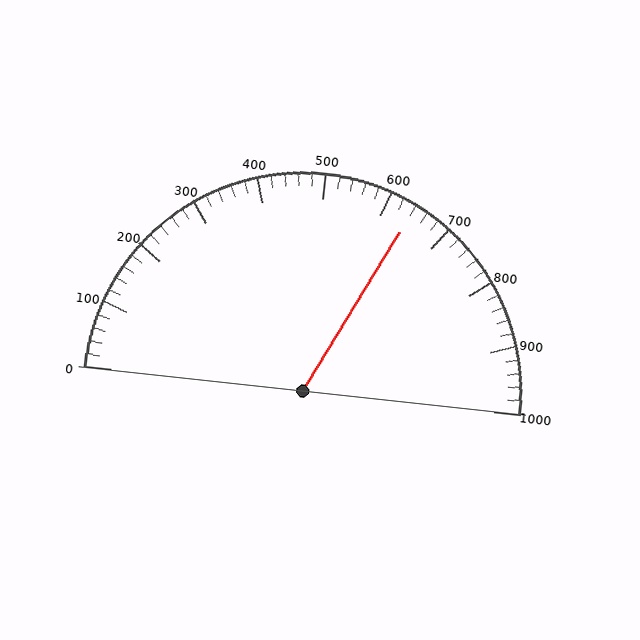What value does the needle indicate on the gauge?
The needle indicates approximately 640.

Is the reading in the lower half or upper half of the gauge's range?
The reading is in the upper half of the range (0 to 1000).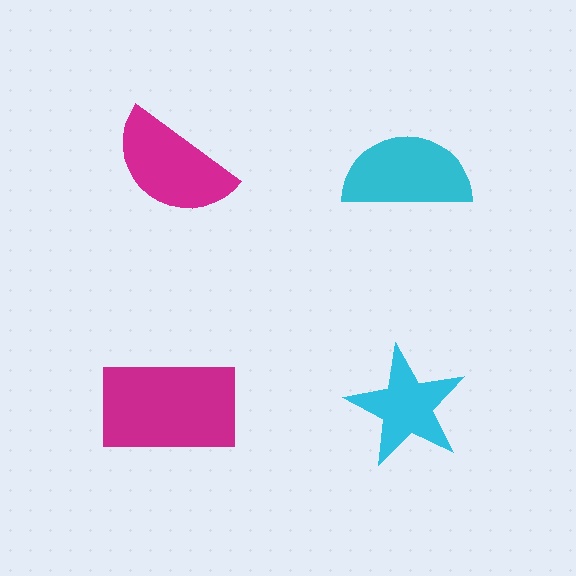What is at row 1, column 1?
A magenta semicircle.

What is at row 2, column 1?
A magenta rectangle.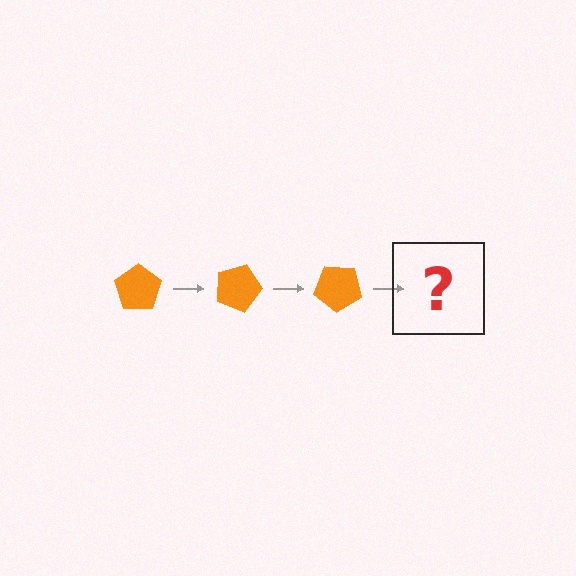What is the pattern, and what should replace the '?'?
The pattern is that the pentagon rotates 20 degrees each step. The '?' should be an orange pentagon rotated 60 degrees.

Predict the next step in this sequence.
The next step is an orange pentagon rotated 60 degrees.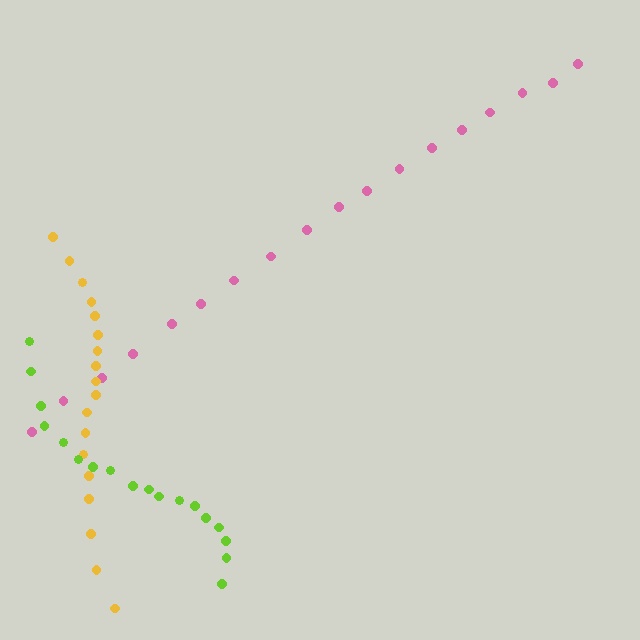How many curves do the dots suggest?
There are 3 distinct paths.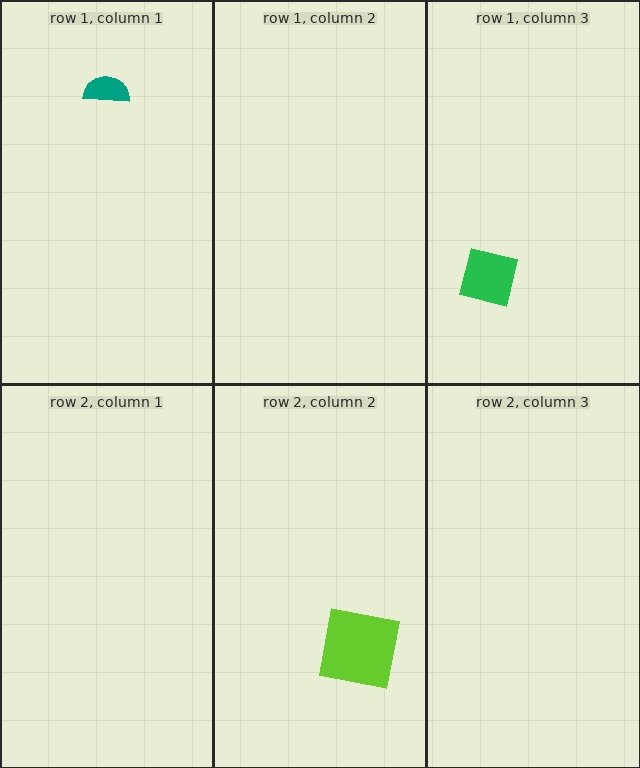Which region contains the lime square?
The row 2, column 2 region.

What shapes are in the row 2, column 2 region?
The lime square.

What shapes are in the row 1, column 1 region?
The teal semicircle.